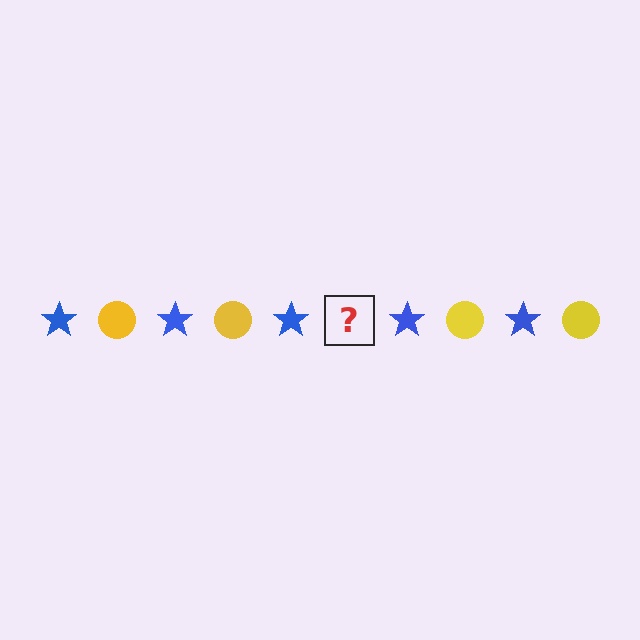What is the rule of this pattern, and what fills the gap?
The rule is that the pattern alternates between blue star and yellow circle. The gap should be filled with a yellow circle.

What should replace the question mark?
The question mark should be replaced with a yellow circle.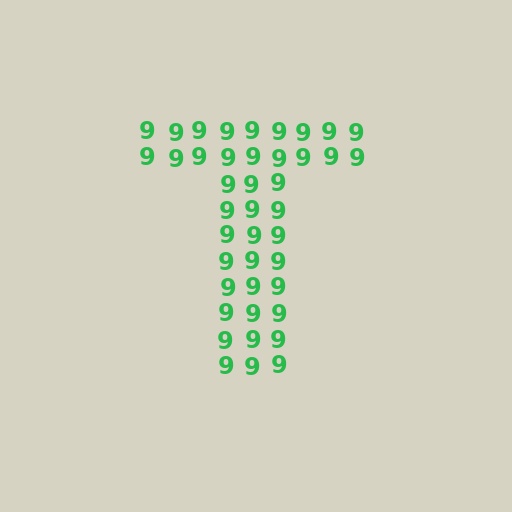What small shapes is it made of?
It is made of small digit 9's.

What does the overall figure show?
The overall figure shows the letter T.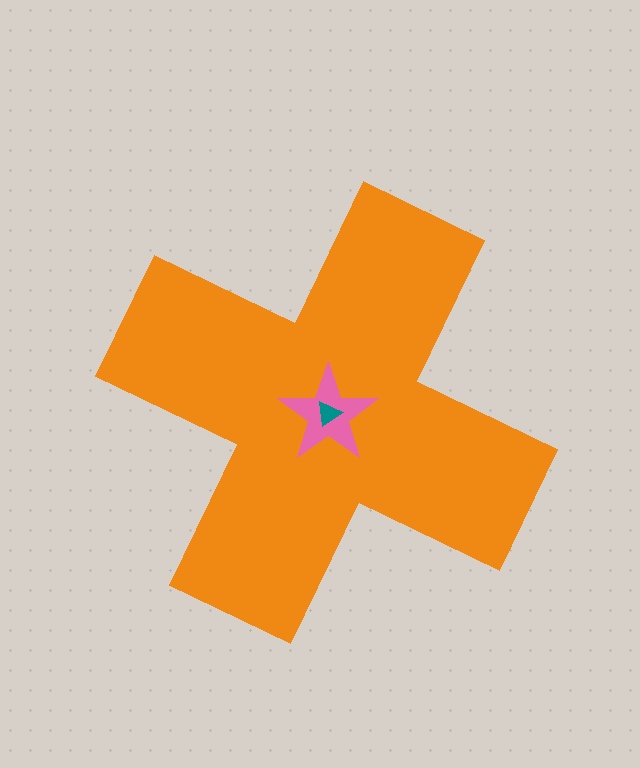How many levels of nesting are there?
3.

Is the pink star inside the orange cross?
Yes.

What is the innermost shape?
The teal triangle.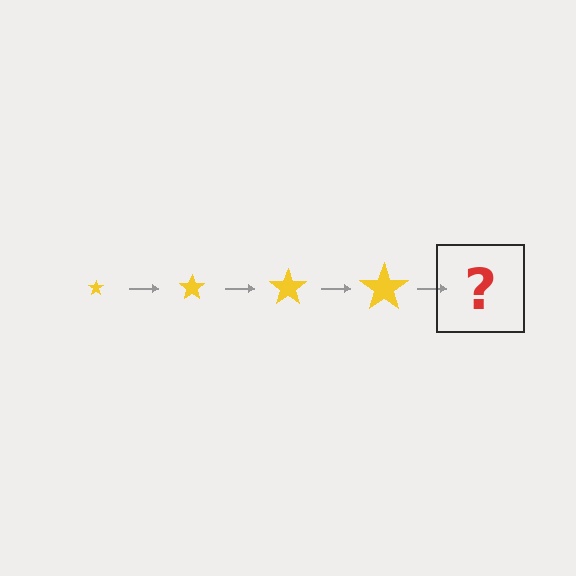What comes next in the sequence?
The next element should be a yellow star, larger than the previous one.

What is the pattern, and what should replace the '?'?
The pattern is that the star gets progressively larger each step. The '?' should be a yellow star, larger than the previous one.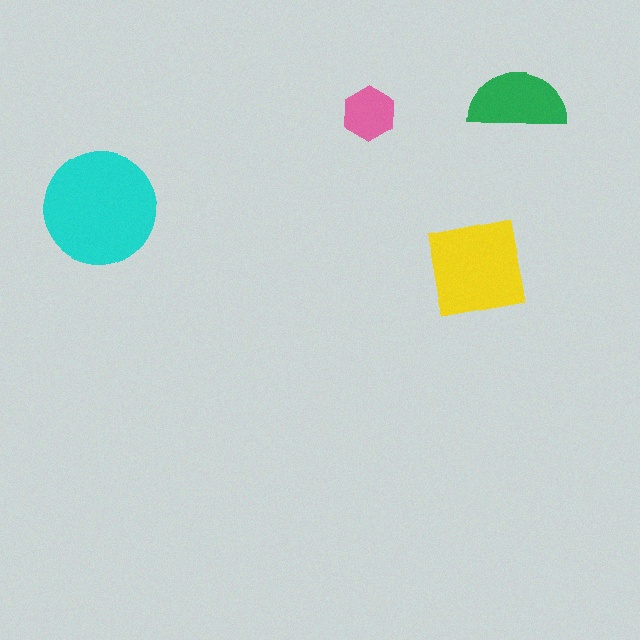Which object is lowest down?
The yellow square is bottommost.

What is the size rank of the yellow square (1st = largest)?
2nd.